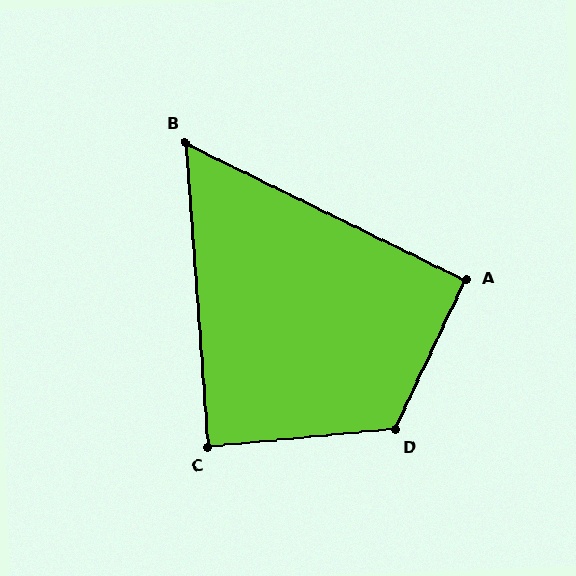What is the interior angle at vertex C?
Approximately 89 degrees (approximately right).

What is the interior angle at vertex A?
Approximately 91 degrees (approximately right).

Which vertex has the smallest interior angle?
B, at approximately 60 degrees.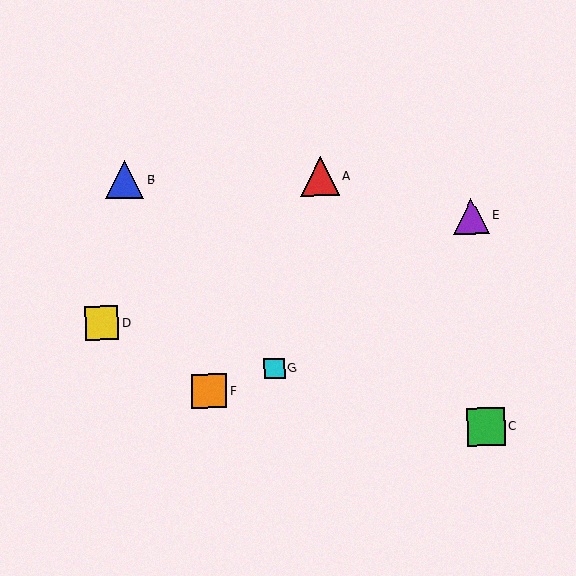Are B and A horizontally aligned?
Yes, both are at y≈180.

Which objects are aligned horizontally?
Objects A, B are aligned horizontally.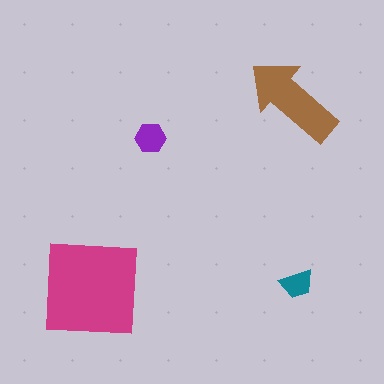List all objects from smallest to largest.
The teal trapezoid, the purple hexagon, the brown arrow, the magenta square.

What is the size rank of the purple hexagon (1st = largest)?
3rd.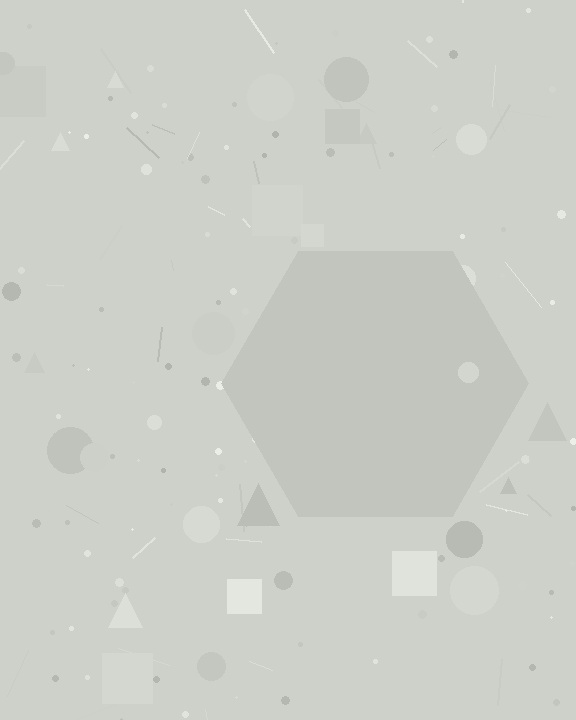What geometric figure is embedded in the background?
A hexagon is embedded in the background.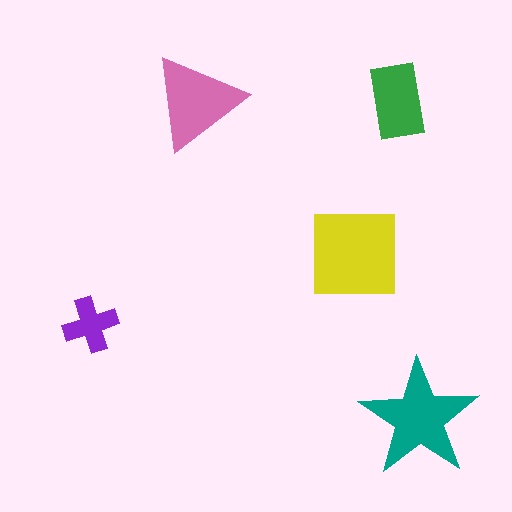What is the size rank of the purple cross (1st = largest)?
5th.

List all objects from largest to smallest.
The yellow square, the teal star, the pink triangle, the green rectangle, the purple cross.